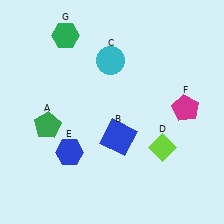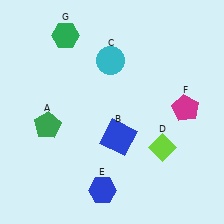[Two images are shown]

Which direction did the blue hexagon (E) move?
The blue hexagon (E) moved down.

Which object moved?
The blue hexagon (E) moved down.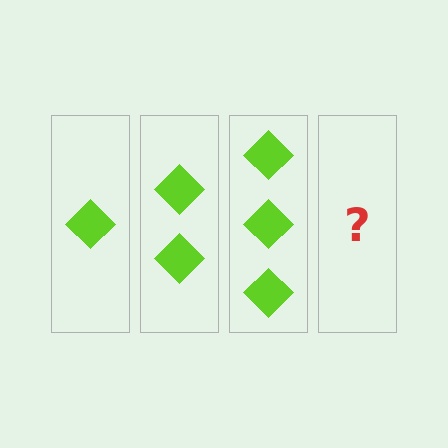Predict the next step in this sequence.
The next step is 4 diamonds.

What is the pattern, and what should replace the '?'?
The pattern is that each step adds one more diamond. The '?' should be 4 diamonds.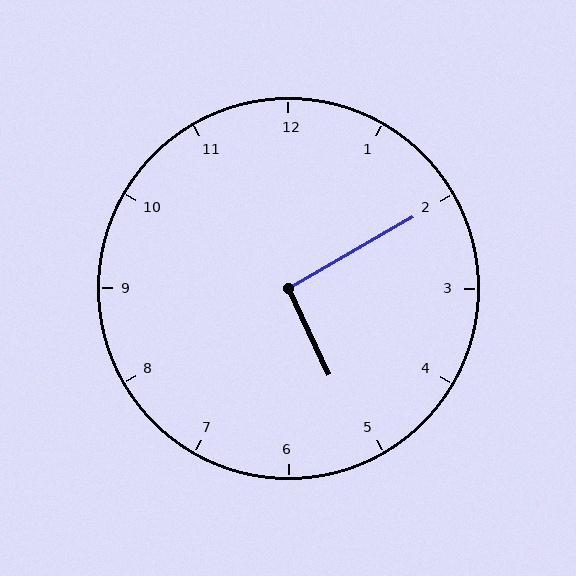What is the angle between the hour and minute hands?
Approximately 95 degrees.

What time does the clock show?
5:10.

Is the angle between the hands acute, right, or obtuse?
It is right.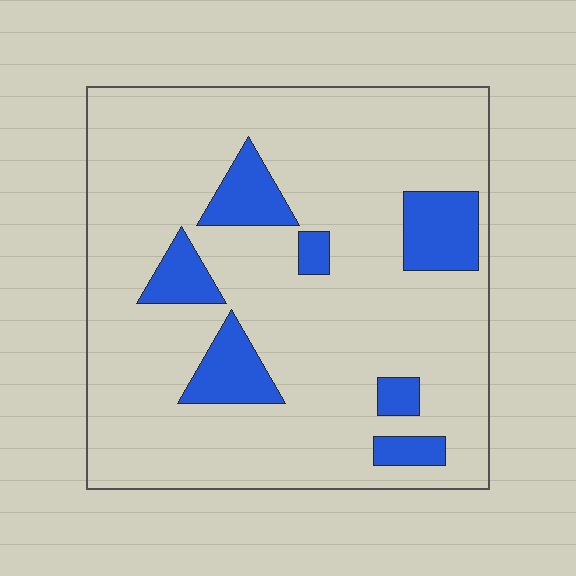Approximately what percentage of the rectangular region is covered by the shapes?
Approximately 15%.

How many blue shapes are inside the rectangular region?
7.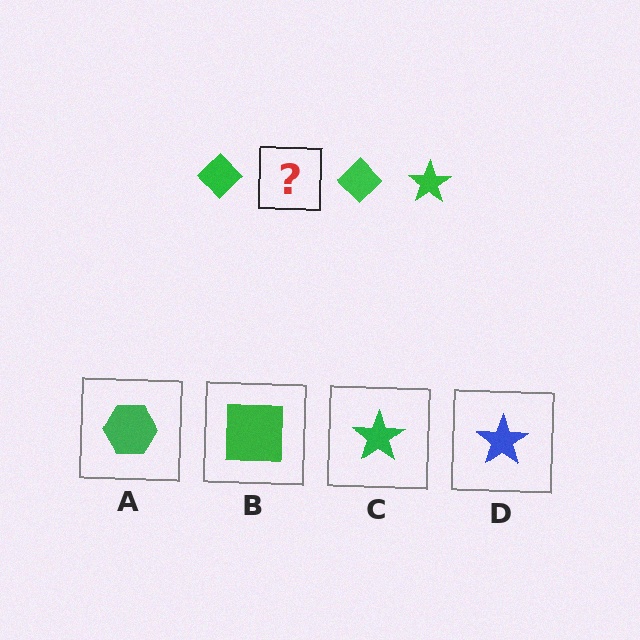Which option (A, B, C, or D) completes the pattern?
C.